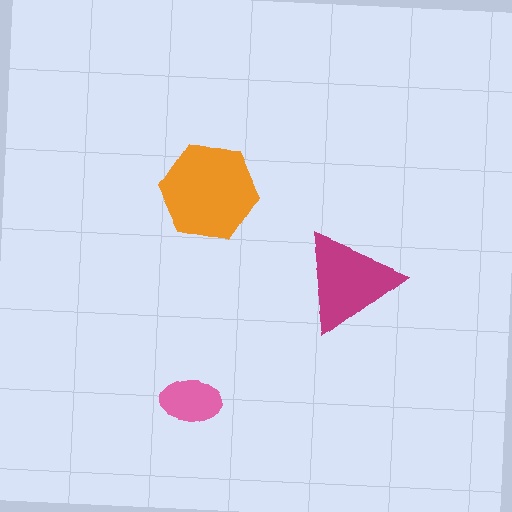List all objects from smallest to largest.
The pink ellipse, the magenta triangle, the orange hexagon.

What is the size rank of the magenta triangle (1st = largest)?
2nd.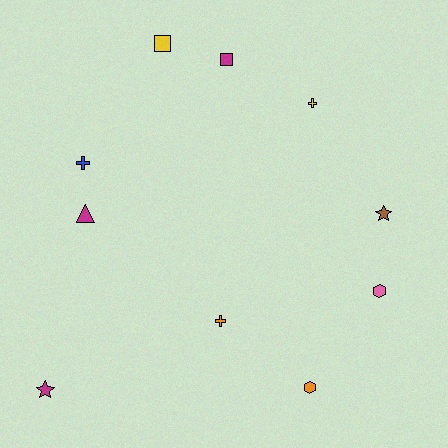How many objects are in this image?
There are 10 objects.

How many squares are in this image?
There are 2 squares.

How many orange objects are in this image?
There are 2 orange objects.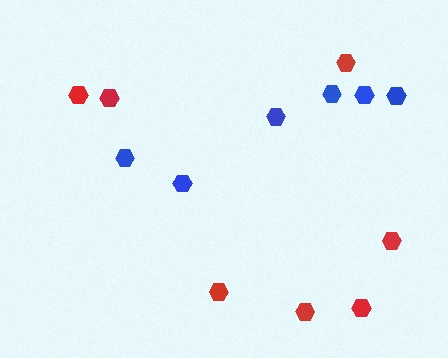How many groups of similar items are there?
There are 2 groups: one group of blue hexagons (6) and one group of red hexagons (7).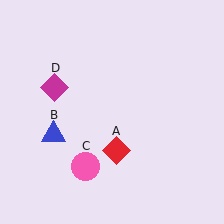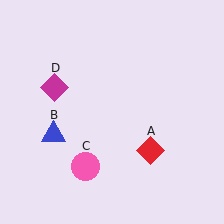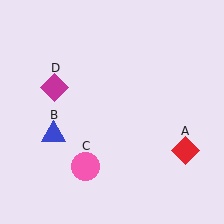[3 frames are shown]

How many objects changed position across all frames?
1 object changed position: red diamond (object A).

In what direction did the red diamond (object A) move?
The red diamond (object A) moved right.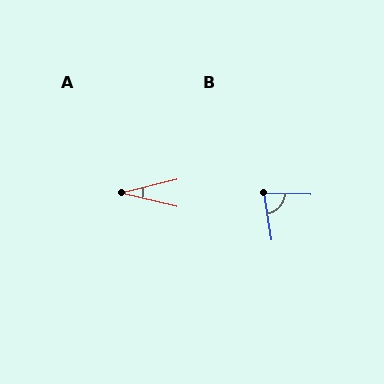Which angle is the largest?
B, at approximately 80 degrees.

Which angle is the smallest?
A, at approximately 28 degrees.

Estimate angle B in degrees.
Approximately 80 degrees.